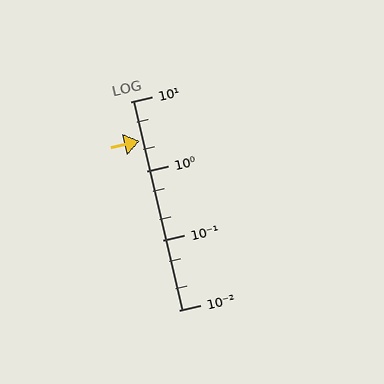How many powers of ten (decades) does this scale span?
The scale spans 3 decades, from 0.01 to 10.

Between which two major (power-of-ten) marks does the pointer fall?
The pointer is between 1 and 10.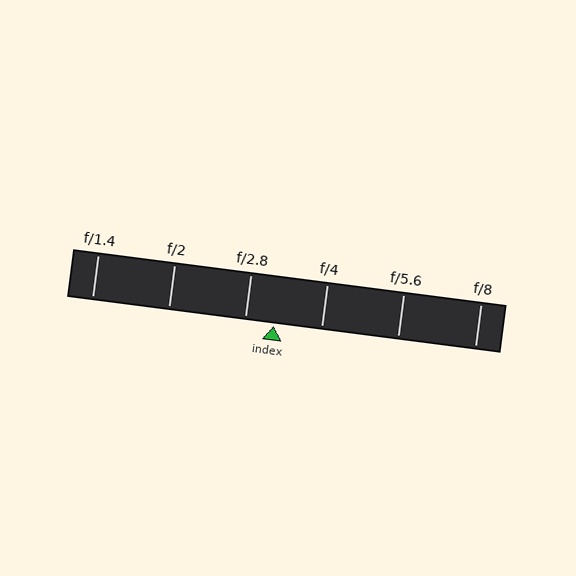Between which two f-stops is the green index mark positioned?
The index mark is between f/2.8 and f/4.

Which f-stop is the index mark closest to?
The index mark is closest to f/2.8.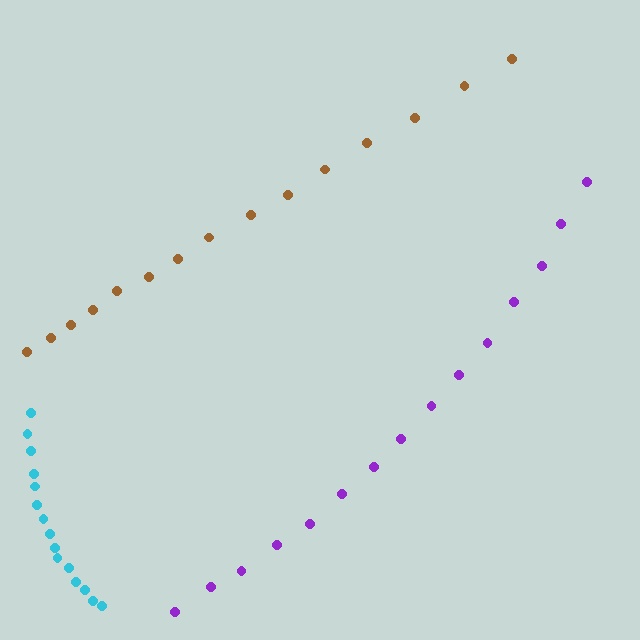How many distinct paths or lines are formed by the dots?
There are 3 distinct paths.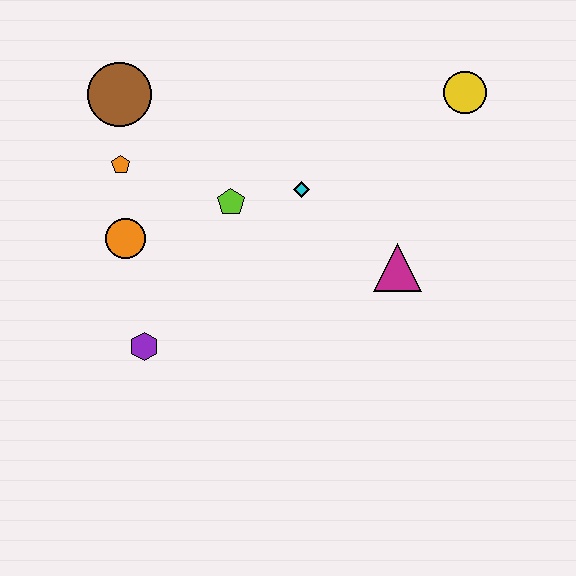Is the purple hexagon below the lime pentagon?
Yes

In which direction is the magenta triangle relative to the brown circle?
The magenta triangle is to the right of the brown circle.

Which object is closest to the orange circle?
The orange pentagon is closest to the orange circle.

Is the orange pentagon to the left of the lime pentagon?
Yes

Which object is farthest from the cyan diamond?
The purple hexagon is farthest from the cyan diamond.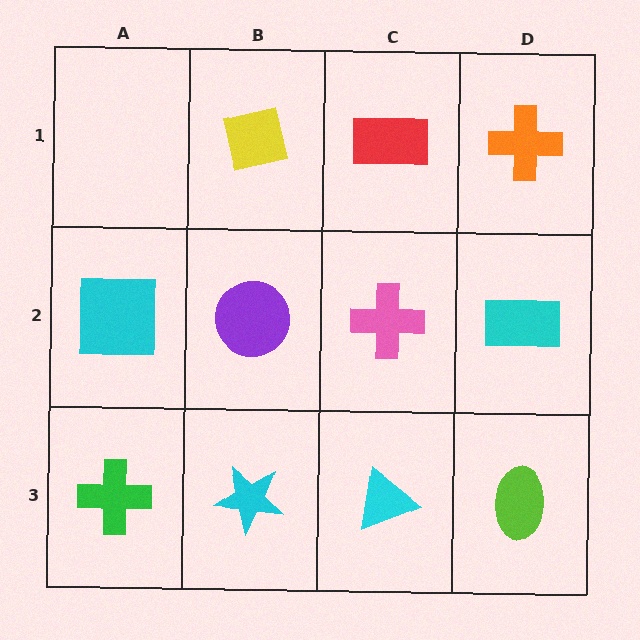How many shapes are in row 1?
3 shapes.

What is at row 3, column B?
A cyan star.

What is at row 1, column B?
A yellow square.